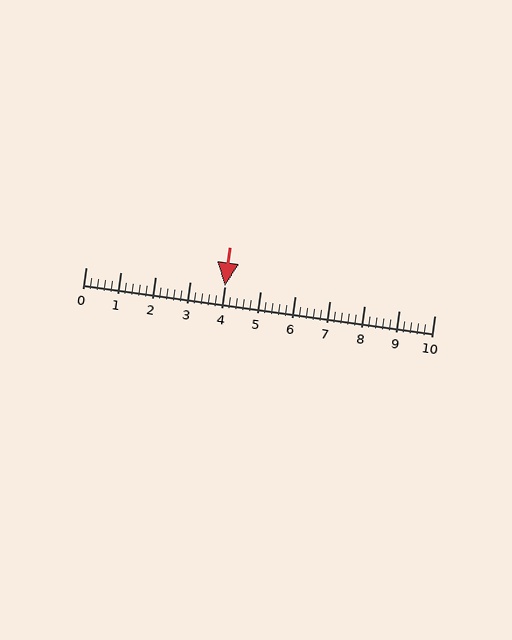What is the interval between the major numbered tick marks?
The major tick marks are spaced 1 units apart.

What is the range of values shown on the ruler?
The ruler shows values from 0 to 10.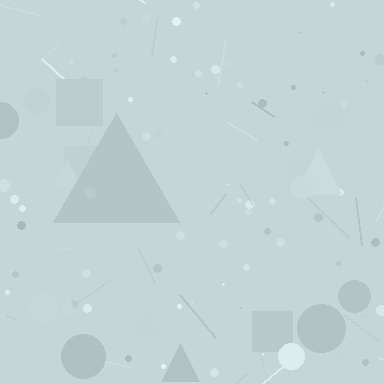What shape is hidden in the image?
A triangle is hidden in the image.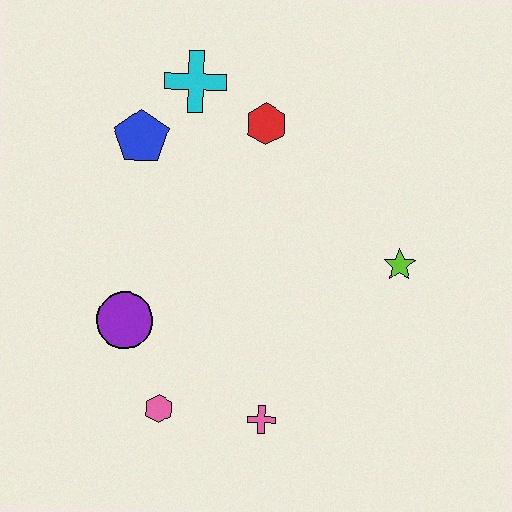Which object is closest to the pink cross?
The pink hexagon is closest to the pink cross.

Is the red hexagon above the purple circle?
Yes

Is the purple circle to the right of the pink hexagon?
No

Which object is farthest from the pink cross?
The cyan cross is farthest from the pink cross.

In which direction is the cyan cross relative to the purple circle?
The cyan cross is above the purple circle.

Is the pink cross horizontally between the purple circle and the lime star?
Yes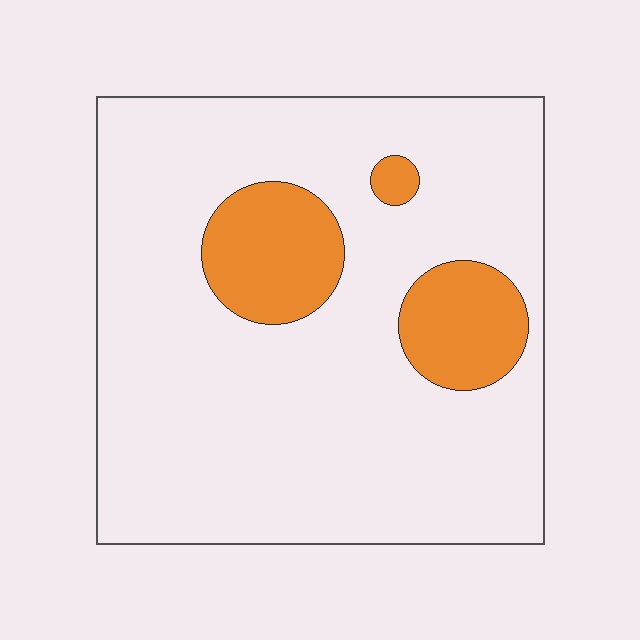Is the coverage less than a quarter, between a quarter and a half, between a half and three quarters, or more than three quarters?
Less than a quarter.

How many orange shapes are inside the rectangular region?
3.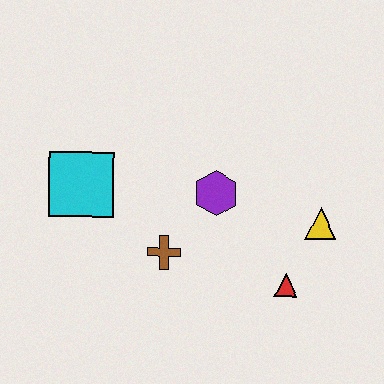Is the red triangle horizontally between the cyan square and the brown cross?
No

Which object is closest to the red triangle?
The yellow triangle is closest to the red triangle.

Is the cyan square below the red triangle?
No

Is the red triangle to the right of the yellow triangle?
No